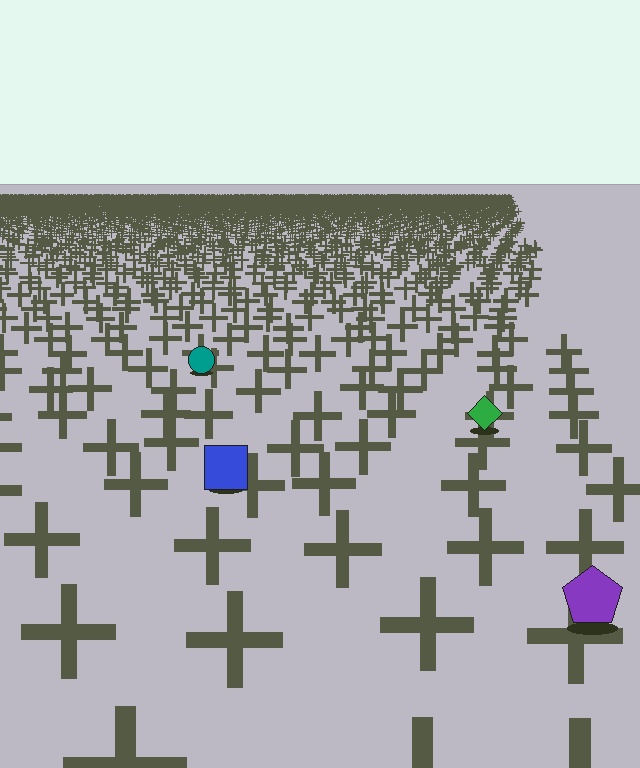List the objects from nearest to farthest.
From nearest to farthest: the purple pentagon, the blue square, the green diamond, the teal circle.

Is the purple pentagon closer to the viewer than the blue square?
Yes. The purple pentagon is closer — you can tell from the texture gradient: the ground texture is coarser near it.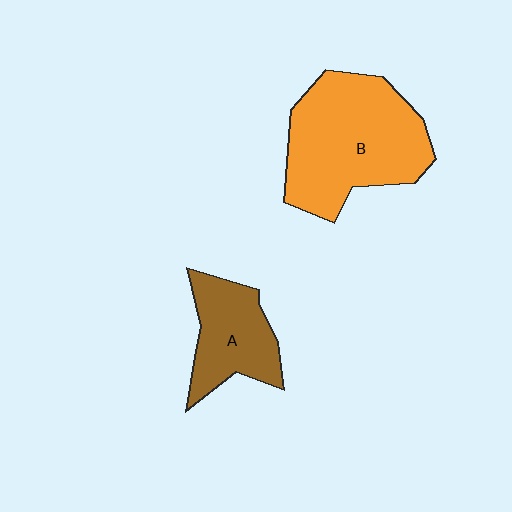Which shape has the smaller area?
Shape A (brown).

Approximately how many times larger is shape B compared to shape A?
Approximately 1.9 times.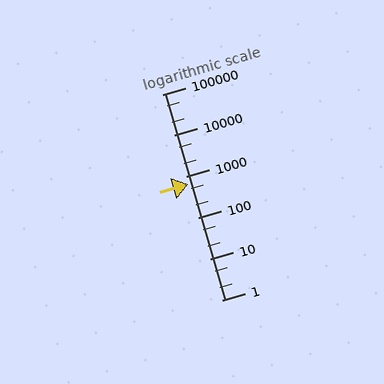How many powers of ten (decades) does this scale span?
The scale spans 5 decades, from 1 to 100000.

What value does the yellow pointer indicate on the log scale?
The pointer indicates approximately 670.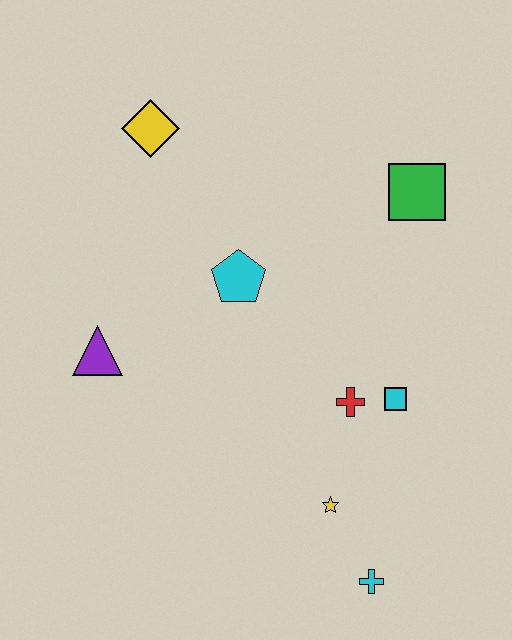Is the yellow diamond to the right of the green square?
No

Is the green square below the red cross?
No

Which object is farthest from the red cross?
The yellow diamond is farthest from the red cross.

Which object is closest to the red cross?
The cyan square is closest to the red cross.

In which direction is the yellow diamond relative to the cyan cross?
The yellow diamond is above the cyan cross.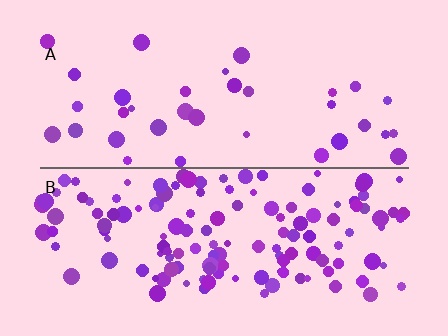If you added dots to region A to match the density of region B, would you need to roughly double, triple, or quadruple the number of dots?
Approximately quadruple.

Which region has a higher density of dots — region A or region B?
B (the bottom).